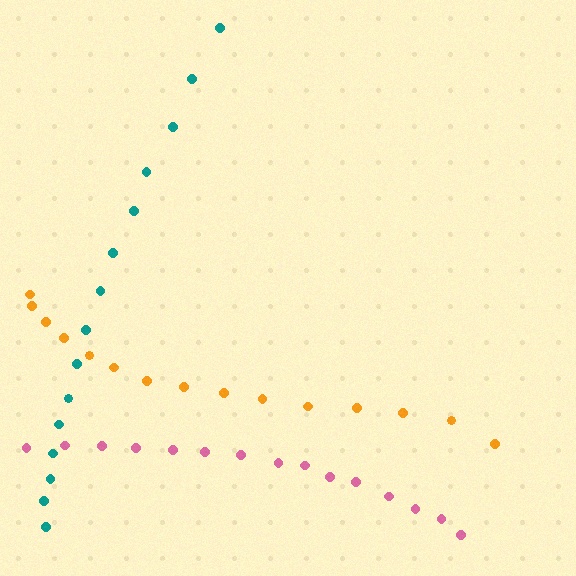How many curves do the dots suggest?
There are 3 distinct paths.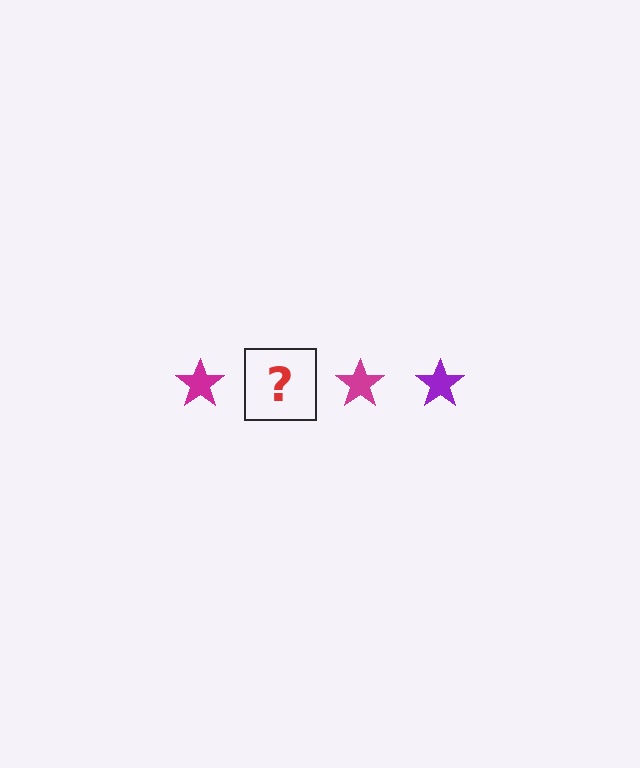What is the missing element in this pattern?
The missing element is a purple star.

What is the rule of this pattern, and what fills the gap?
The rule is that the pattern cycles through magenta, purple stars. The gap should be filled with a purple star.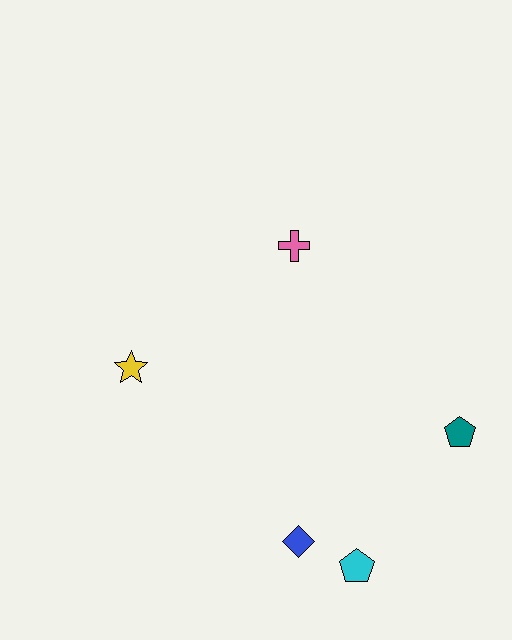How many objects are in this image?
There are 5 objects.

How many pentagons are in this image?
There are 2 pentagons.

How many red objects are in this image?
There are no red objects.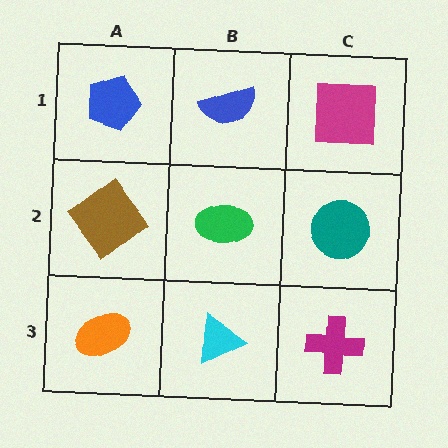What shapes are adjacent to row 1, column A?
A brown diamond (row 2, column A), a blue semicircle (row 1, column B).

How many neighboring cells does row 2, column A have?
3.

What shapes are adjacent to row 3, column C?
A teal circle (row 2, column C), a cyan triangle (row 3, column B).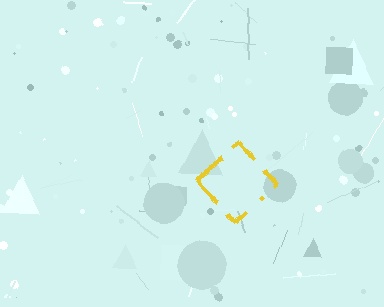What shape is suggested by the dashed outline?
The dashed outline suggests a diamond.